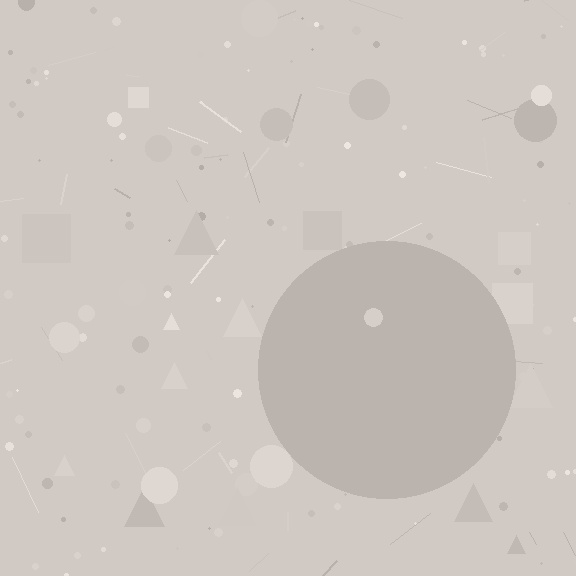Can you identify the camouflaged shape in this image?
The camouflaged shape is a circle.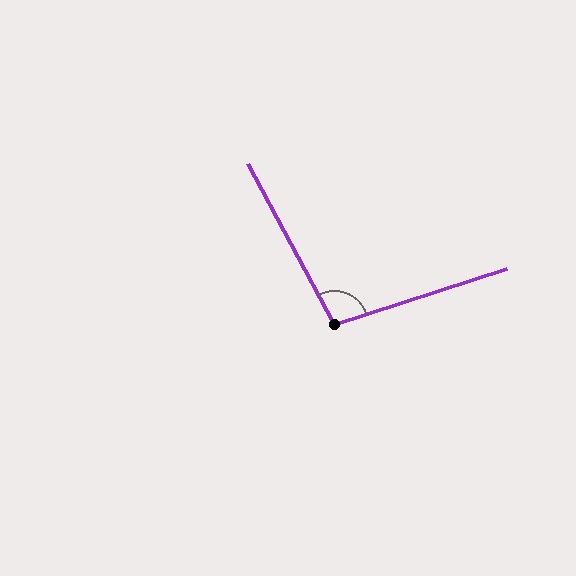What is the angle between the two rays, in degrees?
Approximately 100 degrees.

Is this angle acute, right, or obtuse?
It is obtuse.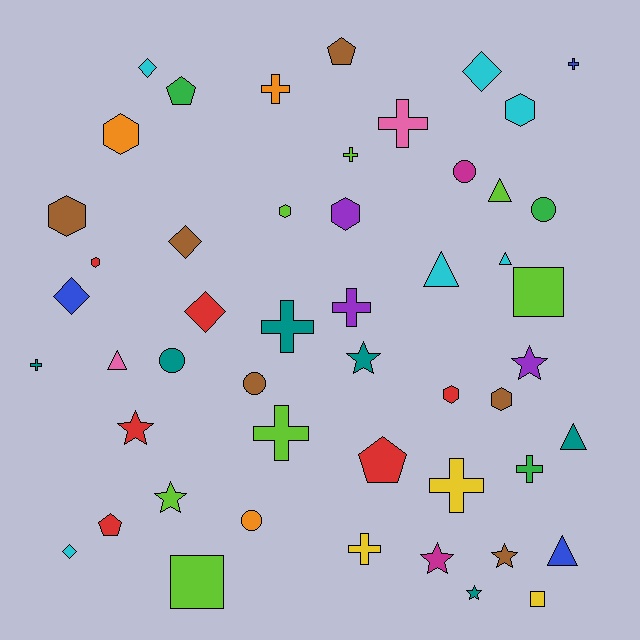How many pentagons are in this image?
There are 4 pentagons.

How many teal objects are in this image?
There are 6 teal objects.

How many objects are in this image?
There are 50 objects.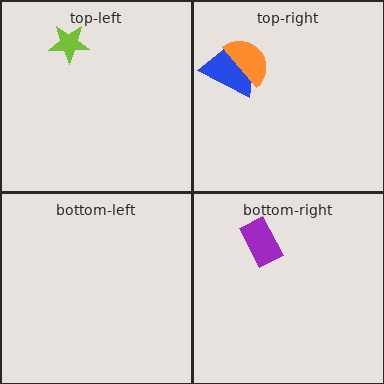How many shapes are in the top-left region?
1.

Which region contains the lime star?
The top-left region.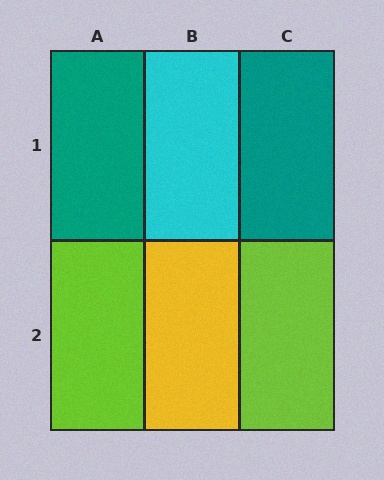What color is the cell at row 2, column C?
Lime.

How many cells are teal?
2 cells are teal.